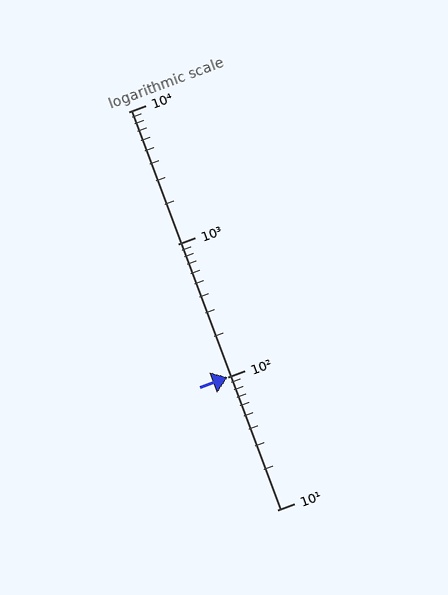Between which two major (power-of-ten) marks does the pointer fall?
The pointer is between 100 and 1000.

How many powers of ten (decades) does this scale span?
The scale spans 3 decades, from 10 to 10000.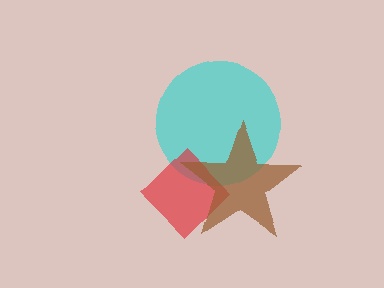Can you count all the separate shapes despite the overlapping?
Yes, there are 3 separate shapes.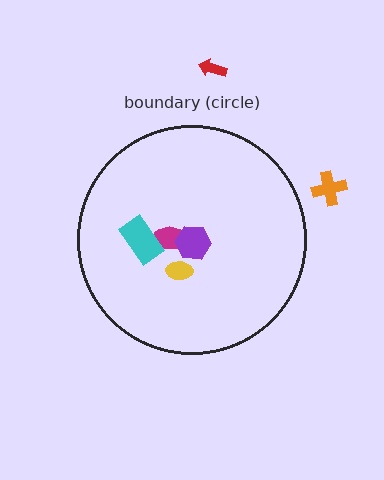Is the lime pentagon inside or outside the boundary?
Inside.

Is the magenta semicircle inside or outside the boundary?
Inside.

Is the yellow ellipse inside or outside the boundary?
Inside.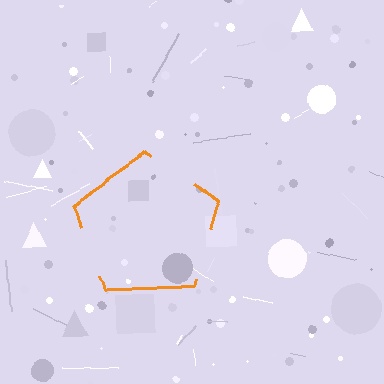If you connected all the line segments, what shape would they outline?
They would outline a pentagon.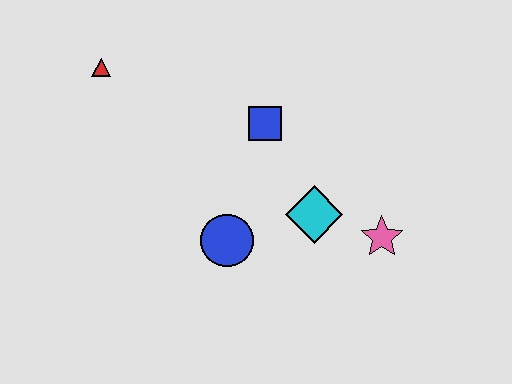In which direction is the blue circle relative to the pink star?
The blue circle is to the left of the pink star.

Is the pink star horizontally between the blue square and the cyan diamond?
No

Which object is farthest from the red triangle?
The pink star is farthest from the red triangle.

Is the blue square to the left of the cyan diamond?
Yes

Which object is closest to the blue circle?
The cyan diamond is closest to the blue circle.